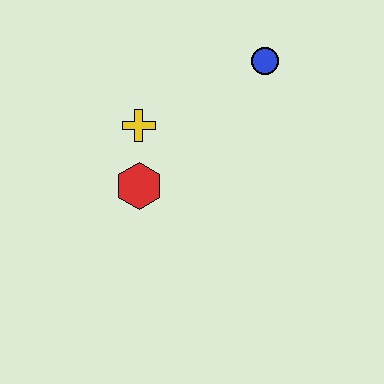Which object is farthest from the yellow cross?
The blue circle is farthest from the yellow cross.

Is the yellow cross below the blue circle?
Yes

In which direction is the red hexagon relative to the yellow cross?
The red hexagon is below the yellow cross.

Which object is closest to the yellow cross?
The red hexagon is closest to the yellow cross.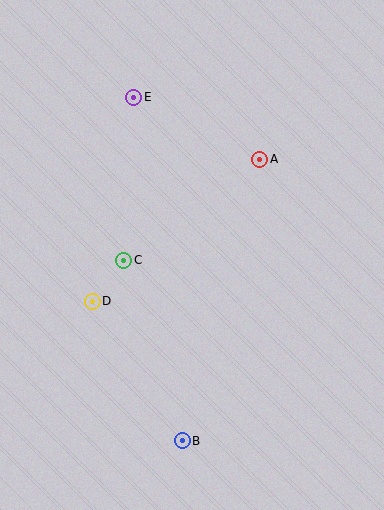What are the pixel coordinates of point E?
Point E is at (134, 97).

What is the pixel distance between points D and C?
The distance between D and C is 52 pixels.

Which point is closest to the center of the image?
Point C at (124, 260) is closest to the center.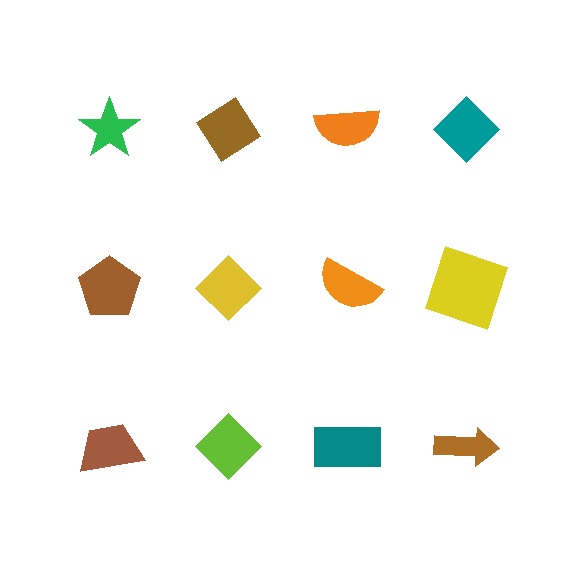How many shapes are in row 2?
4 shapes.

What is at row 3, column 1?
A brown trapezoid.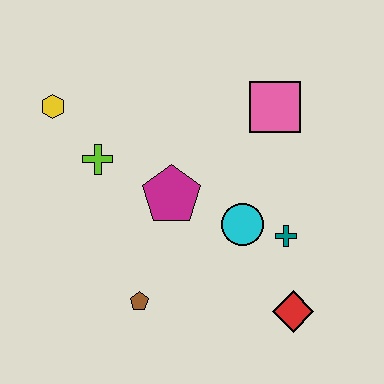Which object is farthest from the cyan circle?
The yellow hexagon is farthest from the cyan circle.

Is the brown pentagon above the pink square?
No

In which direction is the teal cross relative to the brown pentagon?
The teal cross is to the right of the brown pentagon.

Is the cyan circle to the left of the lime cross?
No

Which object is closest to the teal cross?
The cyan circle is closest to the teal cross.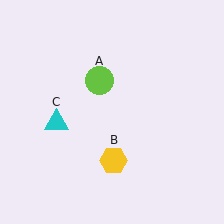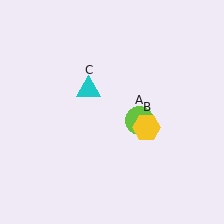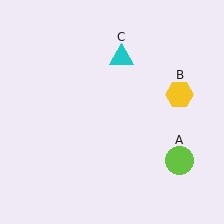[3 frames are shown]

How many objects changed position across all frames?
3 objects changed position: lime circle (object A), yellow hexagon (object B), cyan triangle (object C).